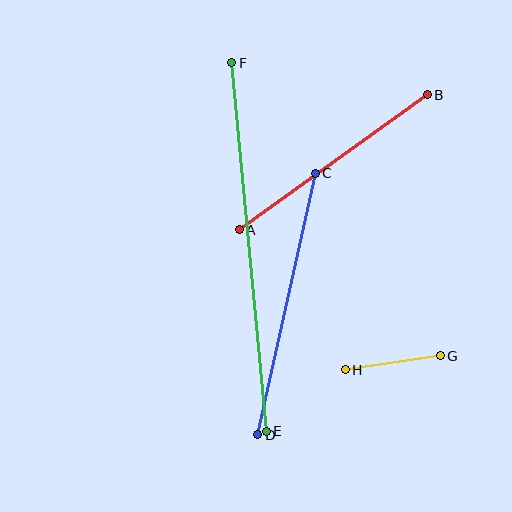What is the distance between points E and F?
The distance is approximately 370 pixels.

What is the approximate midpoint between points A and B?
The midpoint is at approximately (333, 162) pixels.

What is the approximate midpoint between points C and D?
The midpoint is at approximately (287, 304) pixels.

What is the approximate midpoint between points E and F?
The midpoint is at approximately (249, 247) pixels.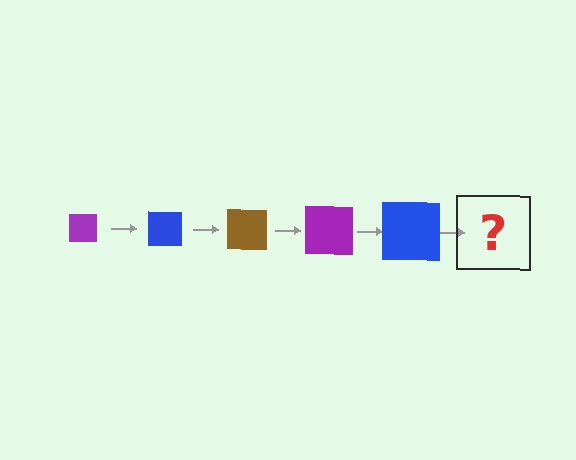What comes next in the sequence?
The next element should be a brown square, larger than the previous one.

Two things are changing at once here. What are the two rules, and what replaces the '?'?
The two rules are that the square grows larger each step and the color cycles through purple, blue, and brown. The '?' should be a brown square, larger than the previous one.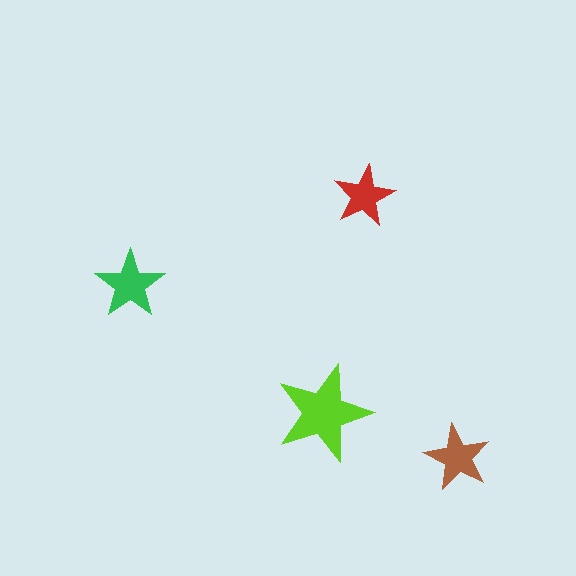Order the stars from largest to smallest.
the lime one, the green one, the brown one, the red one.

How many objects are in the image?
There are 4 objects in the image.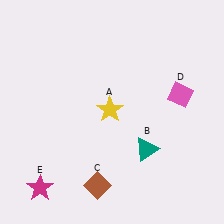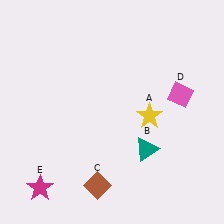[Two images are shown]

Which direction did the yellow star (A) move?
The yellow star (A) moved right.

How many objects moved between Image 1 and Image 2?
1 object moved between the two images.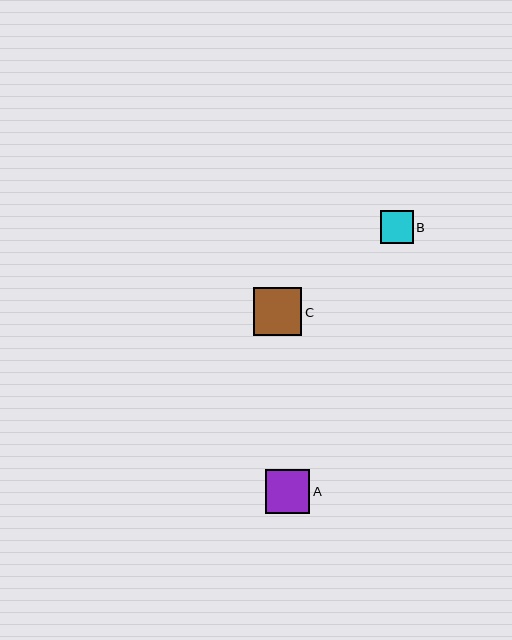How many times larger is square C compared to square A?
Square C is approximately 1.1 times the size of square A.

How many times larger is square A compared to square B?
Square A is approximately 1.4 times the size of square B.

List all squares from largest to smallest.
From largest to smallest: C, A, B.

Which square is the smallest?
Square B is the smallest with a size of approximately 33 pixels.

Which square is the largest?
Square C is the largest with a size of approximately 48 pixels.